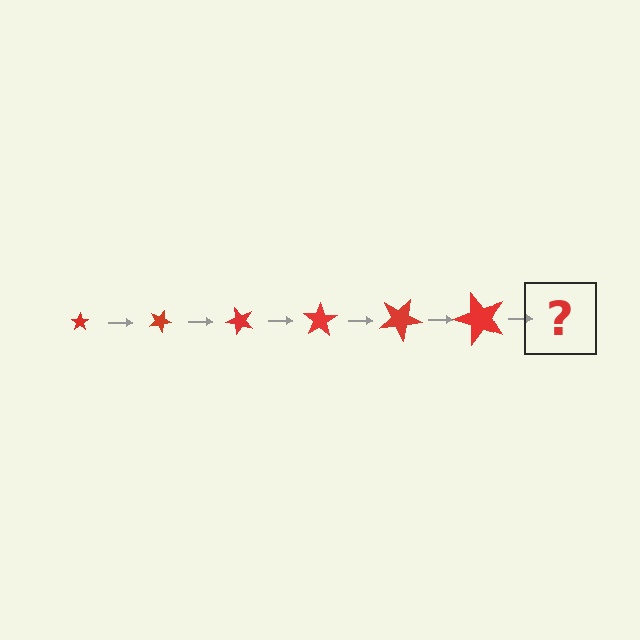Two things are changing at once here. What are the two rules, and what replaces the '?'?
The two rules are that the star grows larger each step and it rotates 25 degrees each step. The '?' should be a star, larger than the previous one and rotated 150 degrees from the start.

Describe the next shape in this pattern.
It should be a star, larger than the previous one and rotated 150 degrees from the start.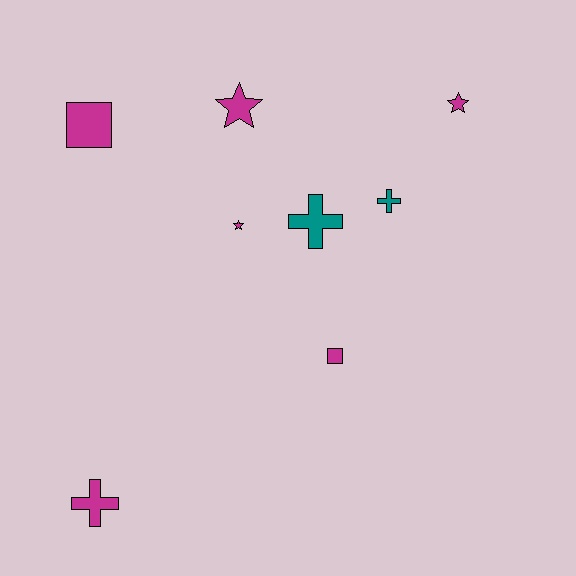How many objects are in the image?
There are 8 objects.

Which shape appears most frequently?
Cross, with 3 objects.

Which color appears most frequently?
Magenta, with 6 objects.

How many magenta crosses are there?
There is 1 magenta cross.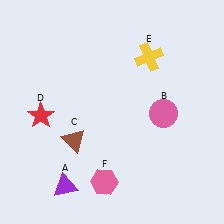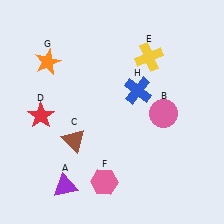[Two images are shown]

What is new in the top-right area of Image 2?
A blue cross (H) was added in the top-right area of Image 2.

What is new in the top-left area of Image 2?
An orange star (G) was added in the top-left area of Image 2.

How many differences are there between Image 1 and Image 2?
There are 2 differences between the two images.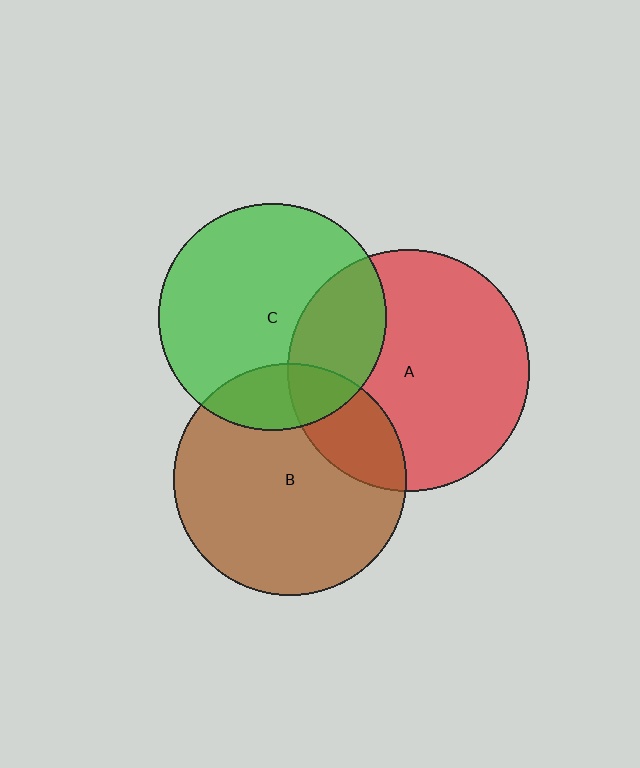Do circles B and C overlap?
Yes.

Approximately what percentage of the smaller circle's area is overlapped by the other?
Approximately 20%.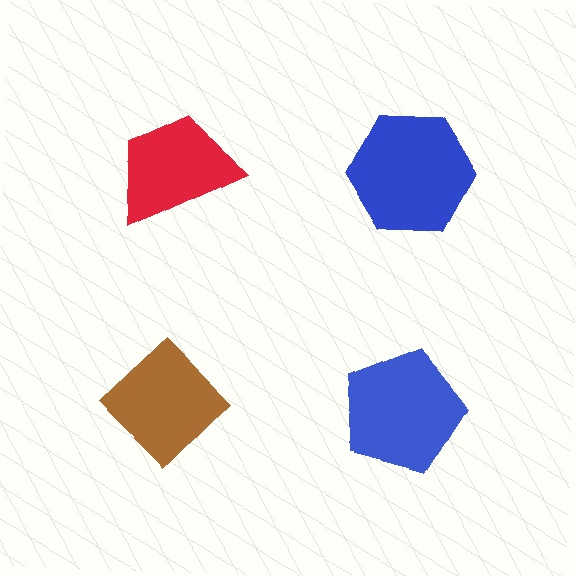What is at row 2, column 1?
A brown diamond.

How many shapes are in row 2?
2 shapes.